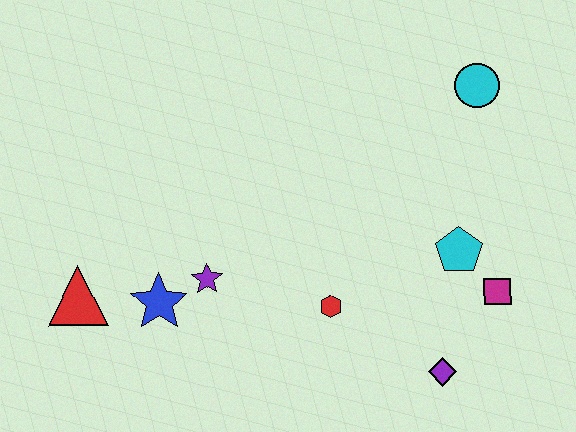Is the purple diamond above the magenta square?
No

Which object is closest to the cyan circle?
The cyan pentagon is closest to the cyan circle.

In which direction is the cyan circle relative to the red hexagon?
The cyan circle is above the red hexagon.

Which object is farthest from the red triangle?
The cyan circle is farthest from the red triangle.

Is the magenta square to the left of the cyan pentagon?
No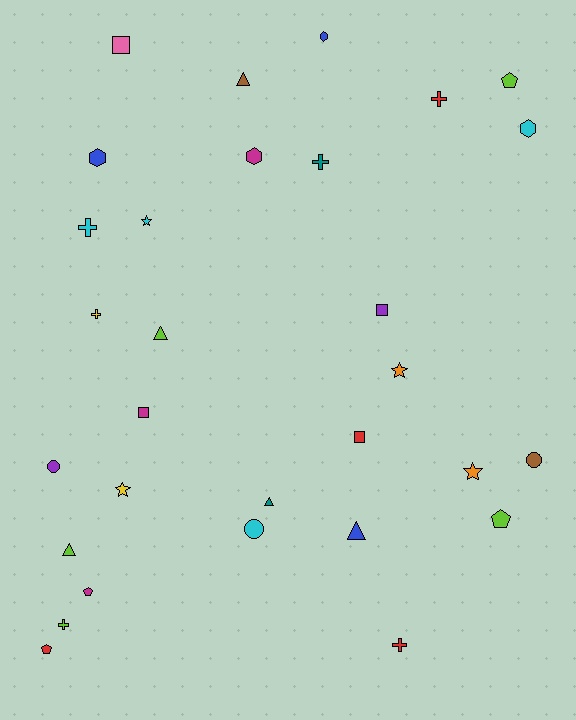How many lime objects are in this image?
There are 5 lime objects.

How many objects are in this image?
There are 30 objects.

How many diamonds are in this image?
There are no diamonds.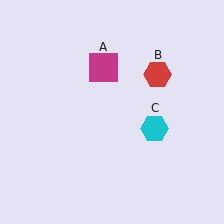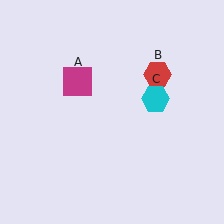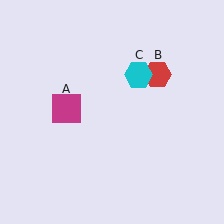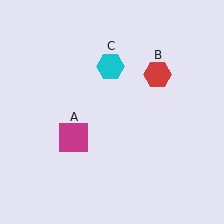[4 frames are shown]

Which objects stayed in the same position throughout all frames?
Red hexagon (object B) remained stationary.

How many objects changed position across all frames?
2 objects changed position: magenta square (object A), cyan hexagon (object C).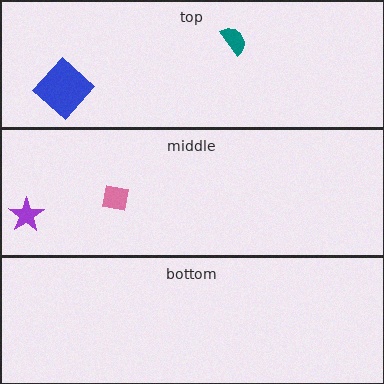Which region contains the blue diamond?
The top region.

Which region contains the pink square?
The middle region.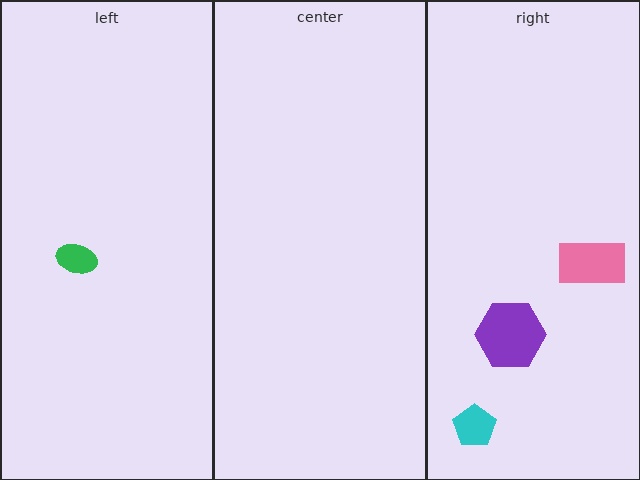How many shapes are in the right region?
3.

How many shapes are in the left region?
1.